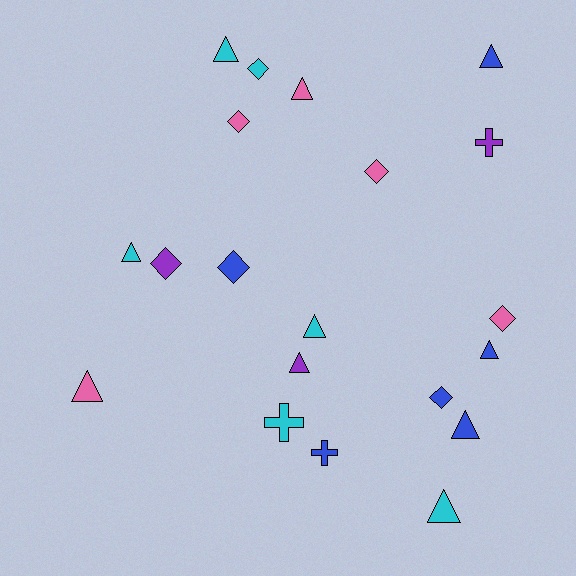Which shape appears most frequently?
Triangle, with 10 objects.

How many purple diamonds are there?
There is 1 purple diamond.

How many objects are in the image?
There are 20 objects.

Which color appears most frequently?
Cyan, with 6 objects.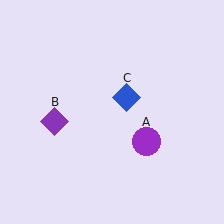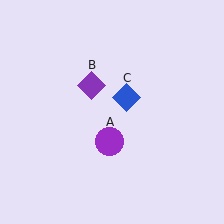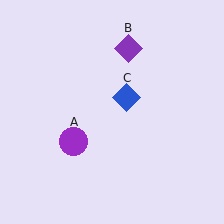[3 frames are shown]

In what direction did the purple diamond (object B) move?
The purple diamond (object B) moved up and to the right.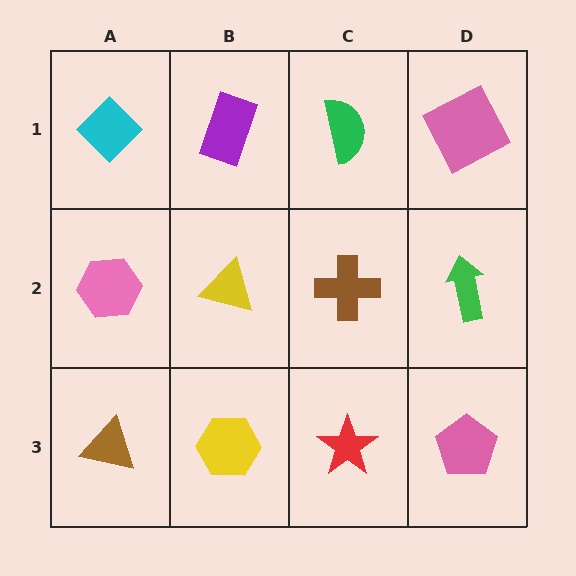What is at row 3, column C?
A red star.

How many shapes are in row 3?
4 shapes.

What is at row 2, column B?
A yellow triangle.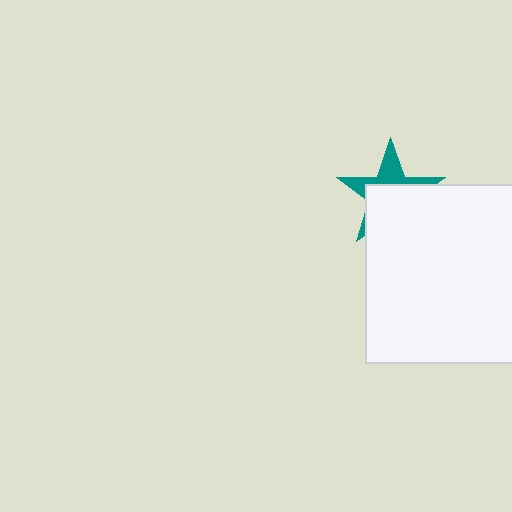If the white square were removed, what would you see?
You would see the complete teal star.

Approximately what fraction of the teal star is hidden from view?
Roughly 62% of the teal star is hidden behind the white square.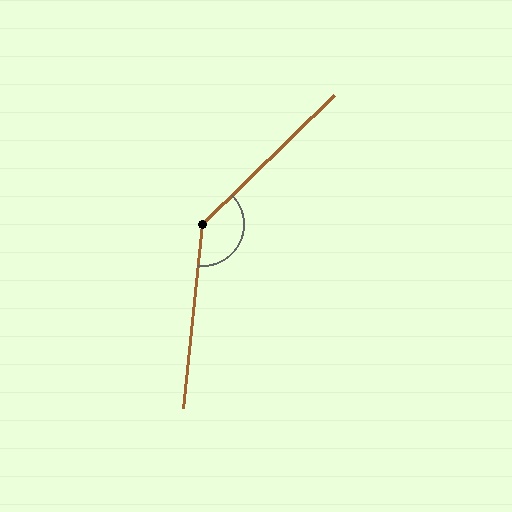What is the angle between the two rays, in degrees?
Approximately 140 degrees.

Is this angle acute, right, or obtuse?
It is obtuse.